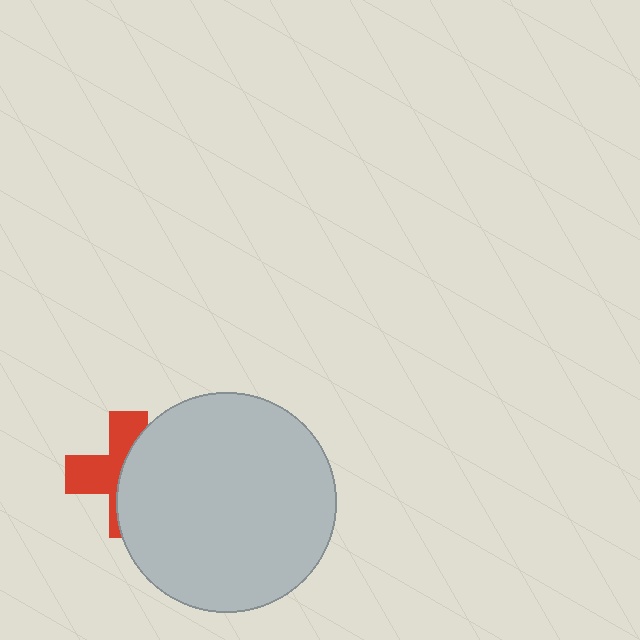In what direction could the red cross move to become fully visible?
The red cross could move left. That would shift it out from behind the light gray circle entirely.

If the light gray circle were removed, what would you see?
You would see the complete red cross.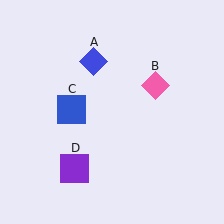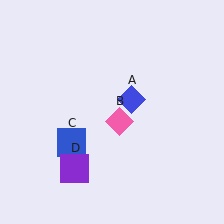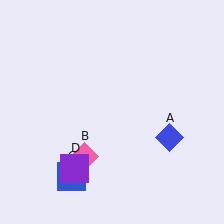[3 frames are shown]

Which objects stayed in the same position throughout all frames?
Purple square (object D) remained stationary.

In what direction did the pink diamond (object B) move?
The pink diamond (object B) moved down and to the left.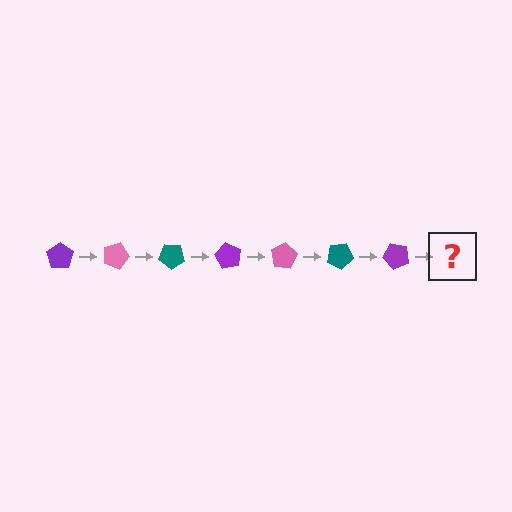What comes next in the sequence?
The next element should be a pink pentagon, rotated 140 degrees from the start.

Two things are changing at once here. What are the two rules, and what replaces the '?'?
The two rules are that it rotates 20 degrees each step and the color cycles through purple, pink, and teal. The '?' should be a pink pentagon, rotated 140 degrees from the start.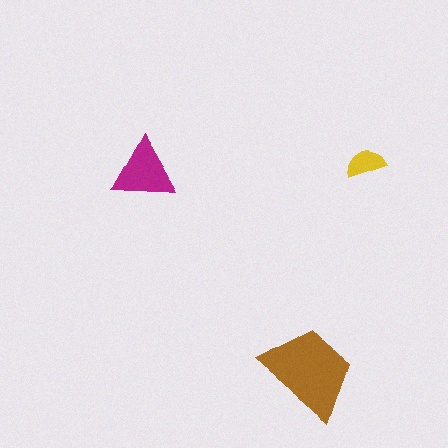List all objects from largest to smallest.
The brown trapezoid, the magenta triangle, the yellow semicircle.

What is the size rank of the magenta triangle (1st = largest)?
2nd.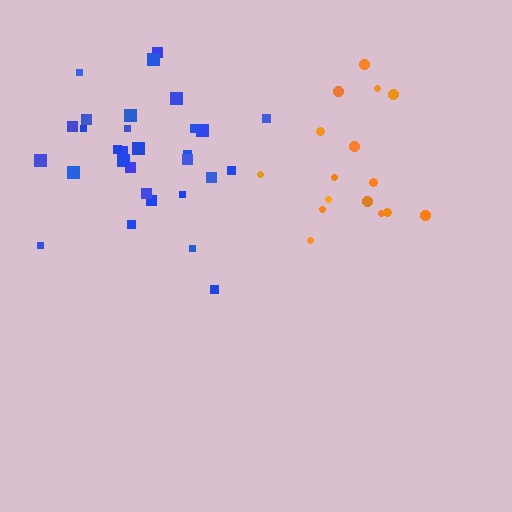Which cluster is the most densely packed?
Blue.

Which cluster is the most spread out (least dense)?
Orange.